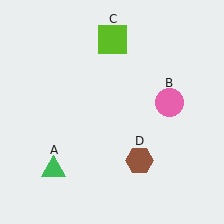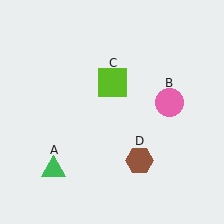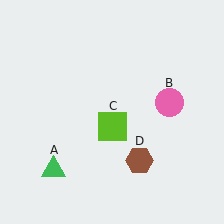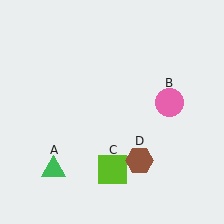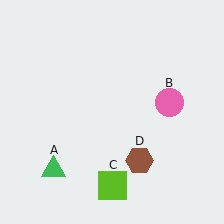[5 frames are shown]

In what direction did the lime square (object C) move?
The lime square (object C) moved down.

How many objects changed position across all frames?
1 object changed position: lime square (object C).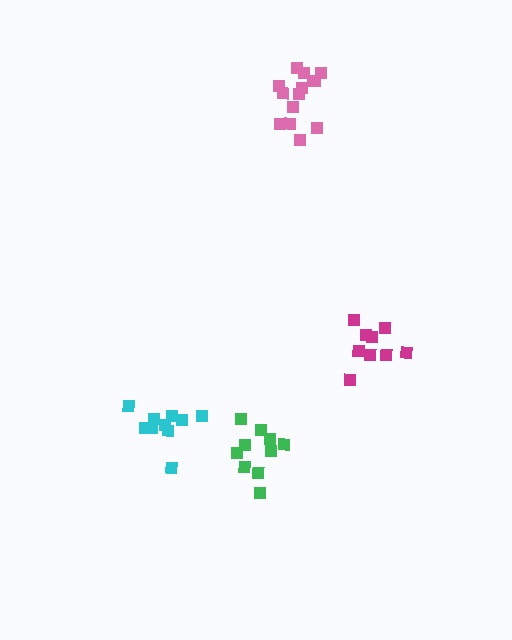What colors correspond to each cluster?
The clusters are colored: cyan, pink, magenta, green.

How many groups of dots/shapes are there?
There are 4 groups.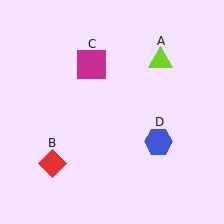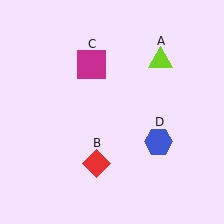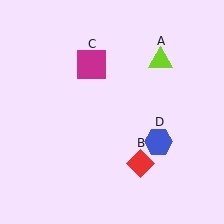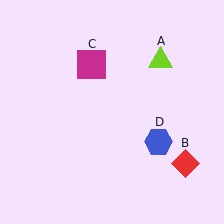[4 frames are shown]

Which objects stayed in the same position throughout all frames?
Lime triangle (object A) and magenta square (object C) and blue hexagon (object D) remained stationary.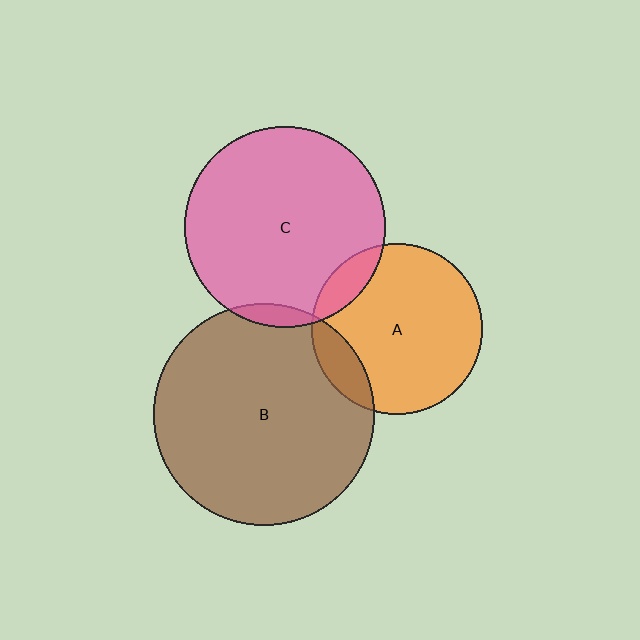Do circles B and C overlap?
Yes.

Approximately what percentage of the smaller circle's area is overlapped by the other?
Approximately 5%.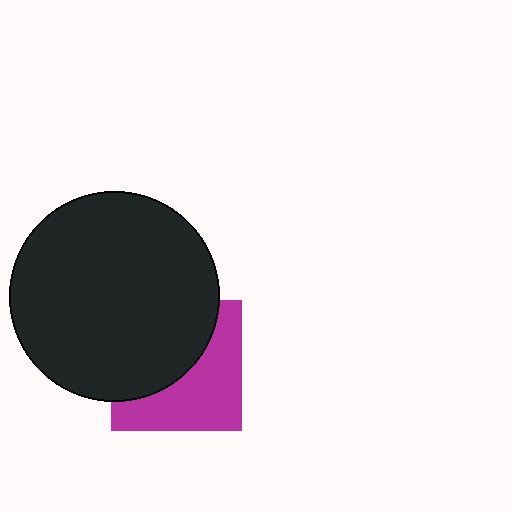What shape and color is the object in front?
The object in front is a black circle.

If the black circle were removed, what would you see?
You would see the complete magenta square.